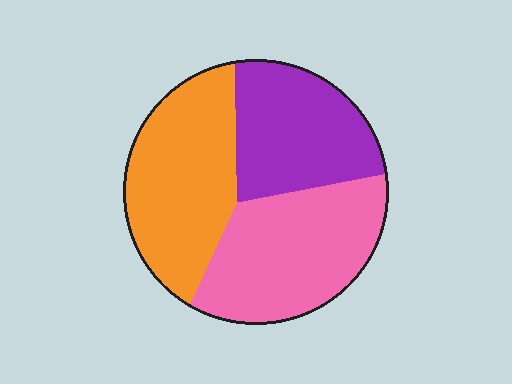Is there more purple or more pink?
Pink.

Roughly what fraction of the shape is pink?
Pink covers about 35% of the shape.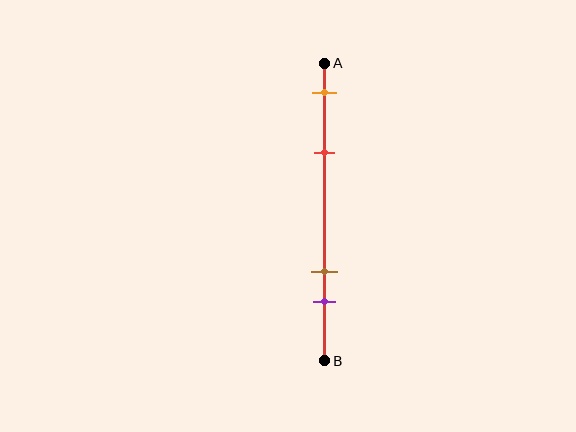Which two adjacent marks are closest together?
The brown and purple marks are the closest adjacent pair.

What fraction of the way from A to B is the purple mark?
The purple mark is approximately 80% (0.8) of the way from A to B.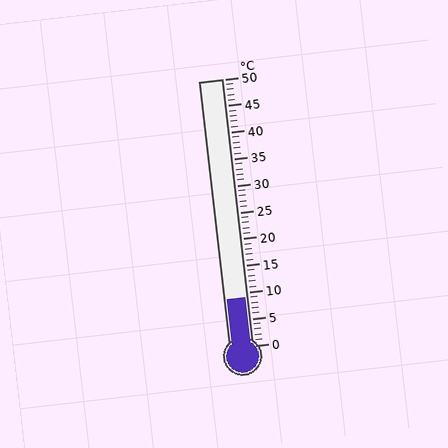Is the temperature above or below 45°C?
The temperature is below 45°C.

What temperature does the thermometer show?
The thermometer shows approximately 9°C.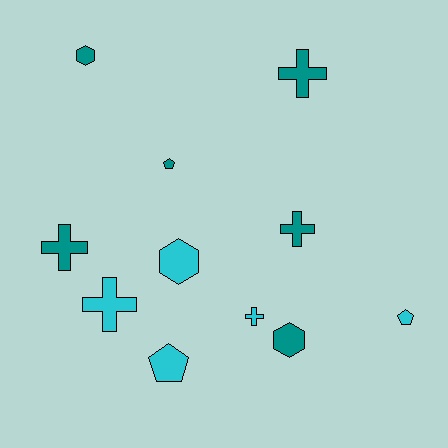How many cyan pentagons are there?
There are 2 cyan pentagons.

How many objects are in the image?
There are 11 objects.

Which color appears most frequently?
Teal, with 6 objects.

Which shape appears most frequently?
Cross, with 5 objects.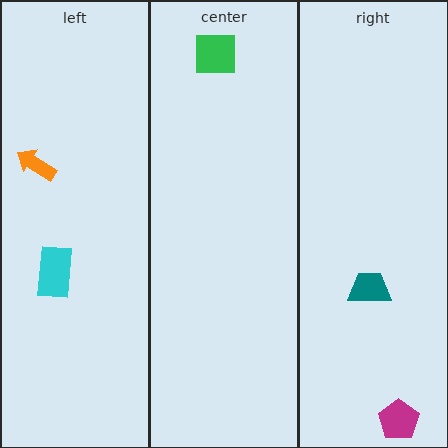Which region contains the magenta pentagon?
The right region.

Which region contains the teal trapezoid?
The right region.